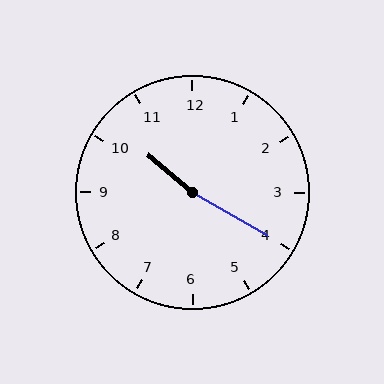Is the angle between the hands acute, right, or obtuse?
It is obtuse.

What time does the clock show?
10:20.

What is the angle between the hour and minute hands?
Approximately 170 degrees.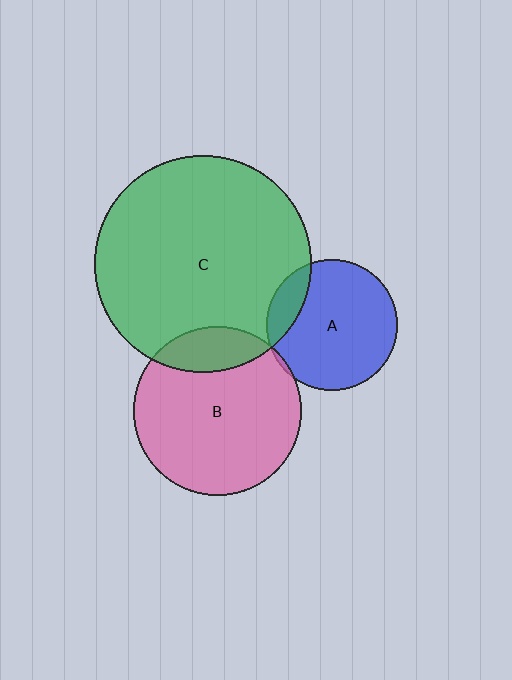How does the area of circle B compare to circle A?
Approximately 1.6 times.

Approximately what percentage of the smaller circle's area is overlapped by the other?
Approximately 5%.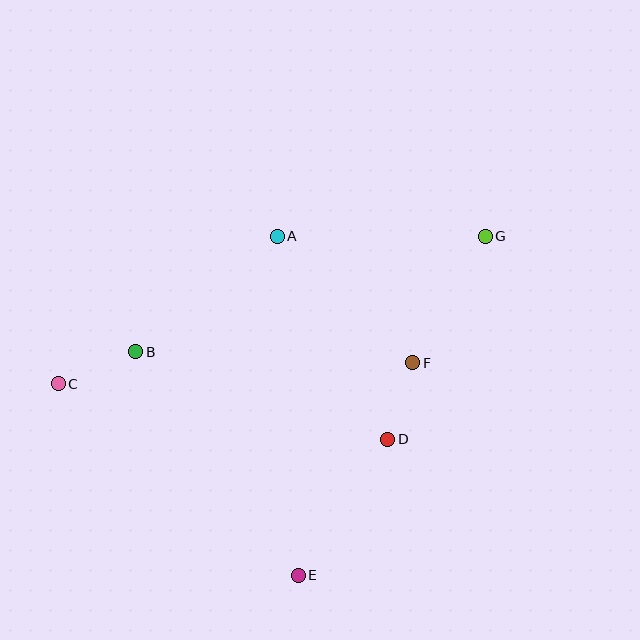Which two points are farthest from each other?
Points C and G are farthest from each other.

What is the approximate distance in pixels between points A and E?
The distance between A and E is approximately 340 pixels.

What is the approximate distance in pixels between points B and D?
The distance between B and D is approximately 267 pixels.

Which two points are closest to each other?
Points D and F are closest to each other.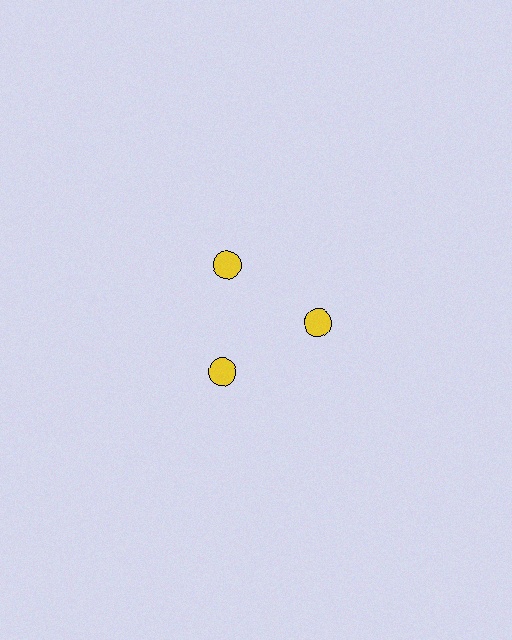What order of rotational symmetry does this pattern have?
This pattern has 3-fold rotational symmetry.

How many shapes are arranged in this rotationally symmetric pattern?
There are 3 shapes, arranged in 3 groups of 1.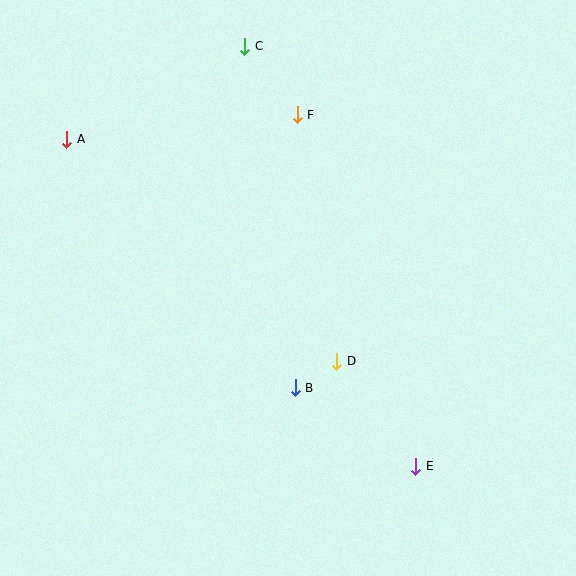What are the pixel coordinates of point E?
Point E is at (416, 466).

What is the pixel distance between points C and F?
The distance between C and F is 86 pixels.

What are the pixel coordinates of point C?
Point C is at (245, 46).